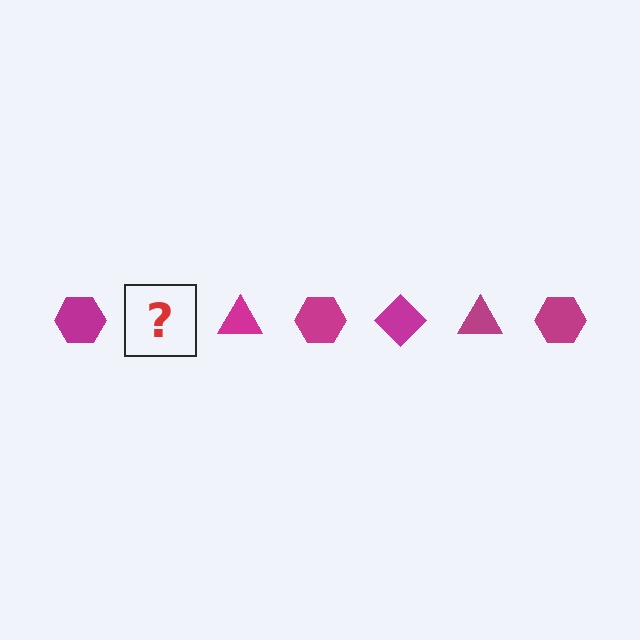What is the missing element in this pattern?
The missing element is a magenta diamond.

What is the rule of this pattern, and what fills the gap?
The rule is that the pattern cycles through hexagon, diamond, triangle shapes in magenta. The gap should be filled with a magenta diamond.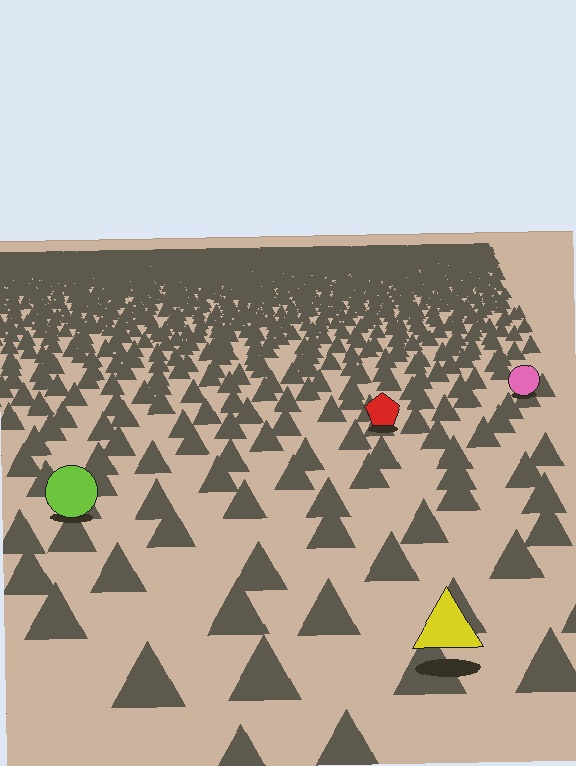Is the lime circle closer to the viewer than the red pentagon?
Yes. The lime circle is closer — you can tell from the texture gradient: the ground texture is coarser near it.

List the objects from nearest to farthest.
From nearest to farthest: the yellow triangle, the lime circle, the red pentagon, the pink circle.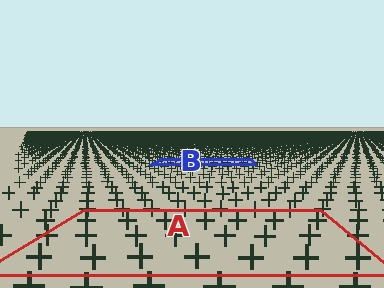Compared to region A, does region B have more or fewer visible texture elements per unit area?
Region B has more texture elements per unit area — they are packed more densely because it is farther away.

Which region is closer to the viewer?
Region A is closer. The texture elements there are larger and more spread out.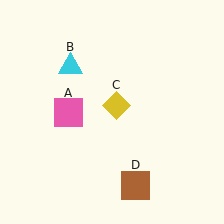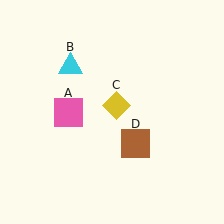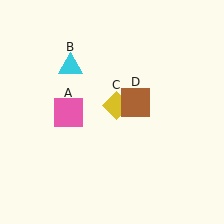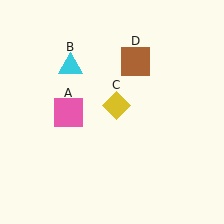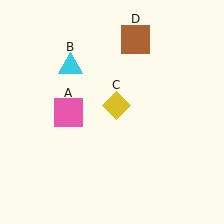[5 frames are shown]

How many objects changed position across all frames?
1 object changed position: brown square (object D).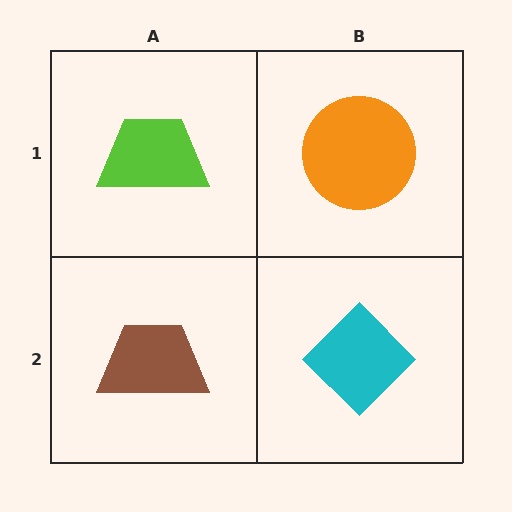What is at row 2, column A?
A brown trapezoid.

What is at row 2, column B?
A cyan diamond.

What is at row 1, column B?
An orange circle.